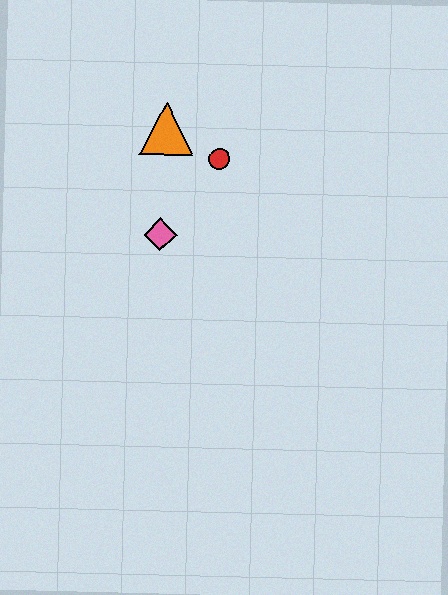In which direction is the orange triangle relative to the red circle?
The orange triangle is to the left of the red circle.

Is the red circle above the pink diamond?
Yes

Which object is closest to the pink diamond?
The red circle is closest to the pink diamond.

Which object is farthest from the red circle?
The pink diamond is farthest from the red circle.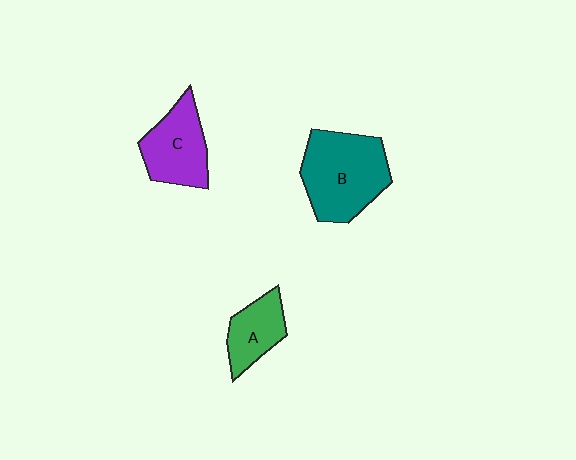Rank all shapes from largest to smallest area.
From largest to smallest: B (teal), C (purple), A (green).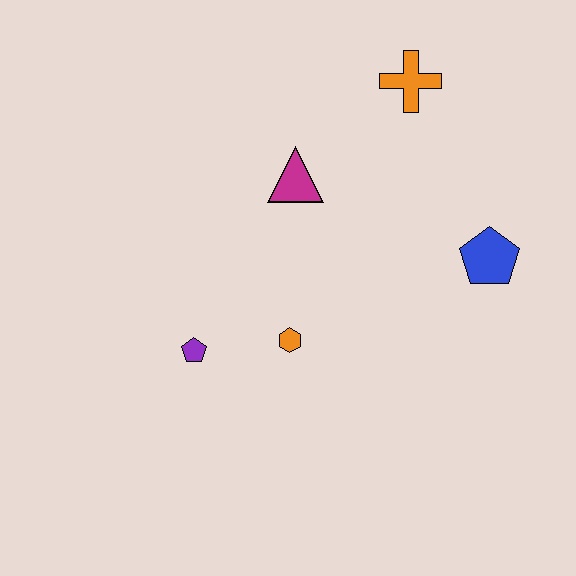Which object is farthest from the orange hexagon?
The orange cross is farthest from the orange hexagon.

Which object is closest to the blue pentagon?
The orange cross is closest to the blue pentagon.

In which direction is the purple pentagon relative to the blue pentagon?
The purple pentagon is to the left of the blue pentagon.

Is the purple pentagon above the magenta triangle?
No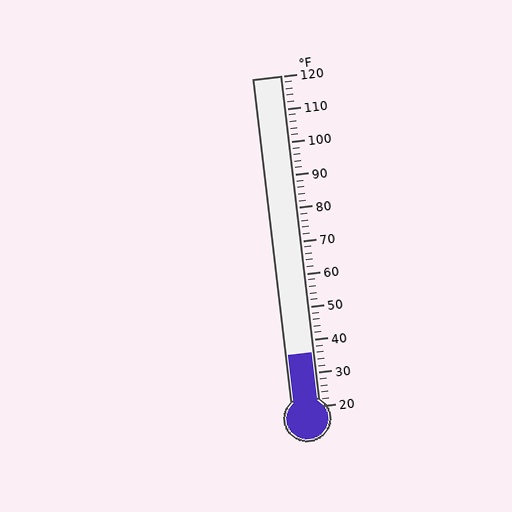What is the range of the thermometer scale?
The thermometer scale ranges from 20°F to 120°F.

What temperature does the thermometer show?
The thermometer shows approximately 36°F.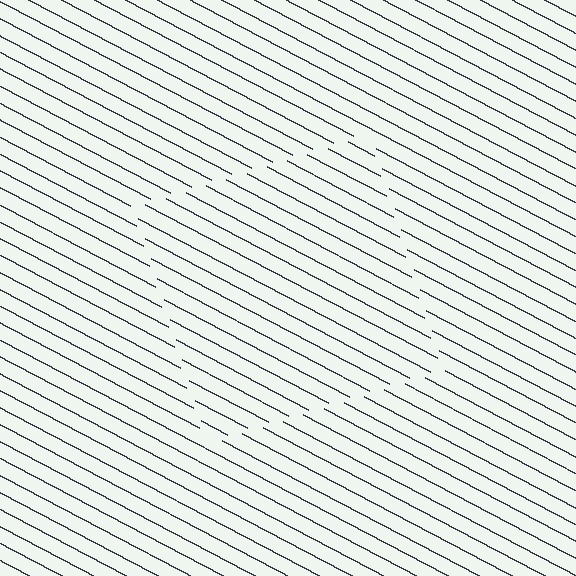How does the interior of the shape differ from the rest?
The interior of the shape contains the same grating, shifted by half a period — the contour is defined by the phase discontinuity where line-ends from the inner and outer gratings abut.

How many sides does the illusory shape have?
4 sides — the line-ends trace a square.